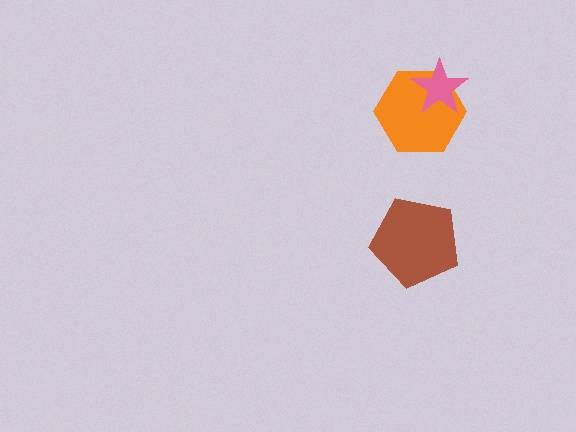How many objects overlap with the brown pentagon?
0 objects overlap with the brown pentagon.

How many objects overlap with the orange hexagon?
1 object overlaps with the orange hexagon.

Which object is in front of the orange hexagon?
The pink star is in front of the orange hexagon.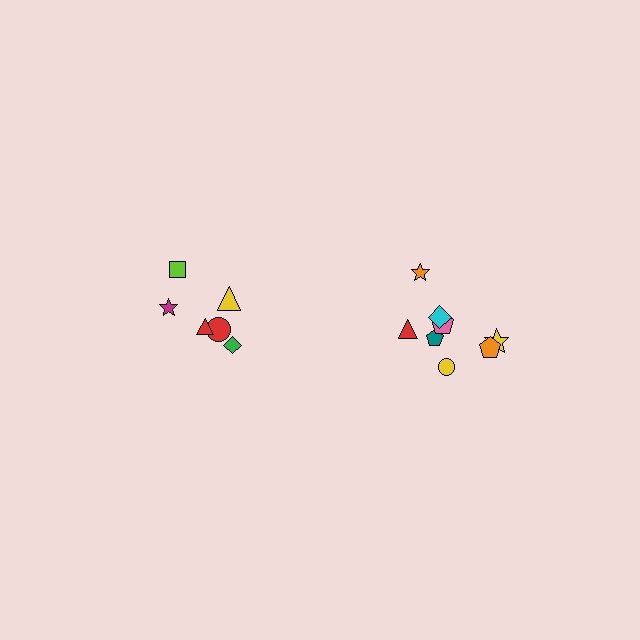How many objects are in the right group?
There are 8 objects.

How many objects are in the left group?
There are 6 objects.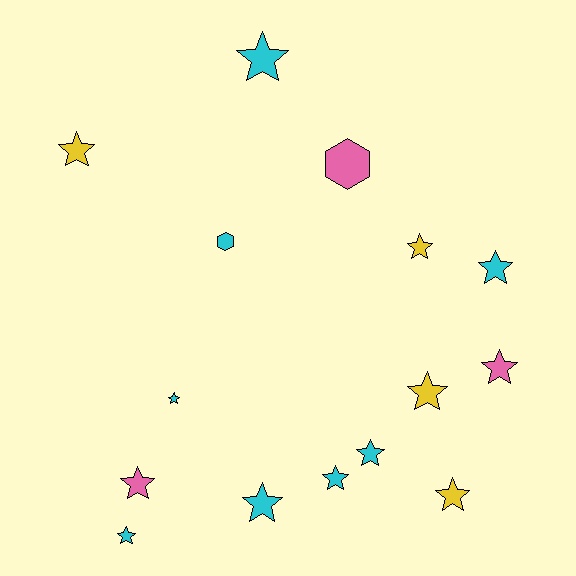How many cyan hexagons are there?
There is 1 cyan hexagon.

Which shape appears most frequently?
Star, with 13 objects.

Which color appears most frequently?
Cyan, with 8 objects.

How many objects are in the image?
There are 15 objects.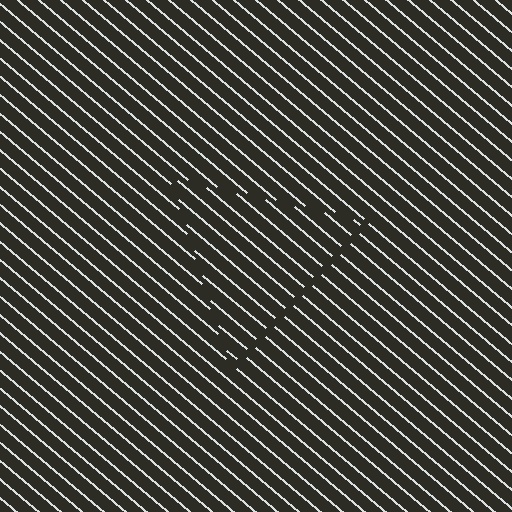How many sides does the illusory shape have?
3 sides — the line-ends trace a triangle.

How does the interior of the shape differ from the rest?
The interior of the shape contains the same grating, shifted by half a period — the contour is defined by the phase discontinuity where line-ends from the inner and outer gratings abut.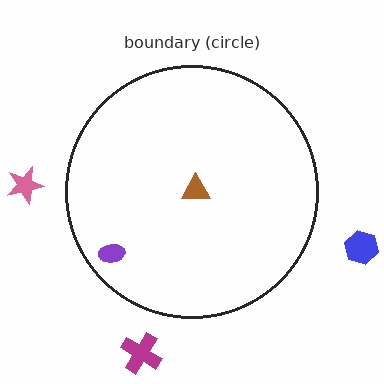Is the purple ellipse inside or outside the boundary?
Inside.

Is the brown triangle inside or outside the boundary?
Inside.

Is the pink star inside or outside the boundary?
Outside.